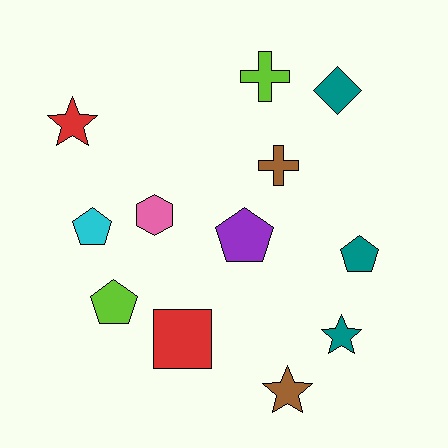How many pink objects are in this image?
There is 1 pink object.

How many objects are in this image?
There are 12 objects.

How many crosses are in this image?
There are 2 crosses.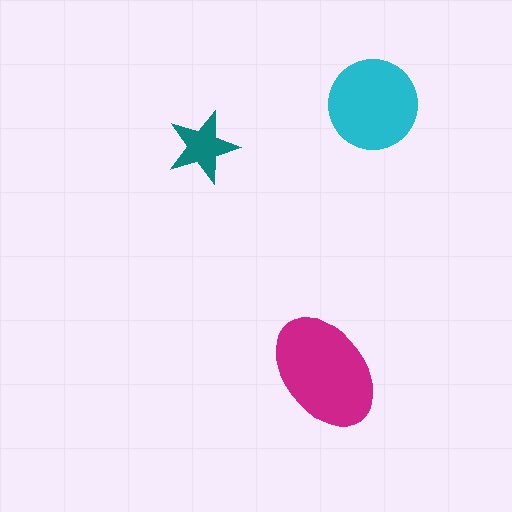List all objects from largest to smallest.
The magenta ellipse, the cyan circle, the teal star.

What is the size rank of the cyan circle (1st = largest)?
2nd.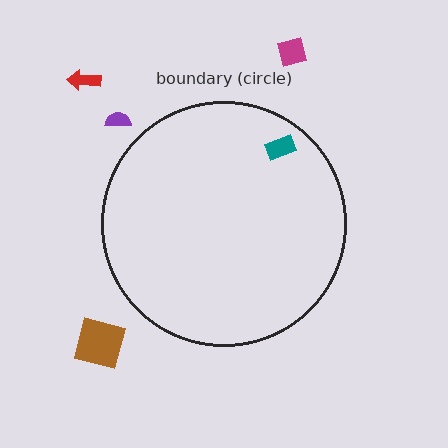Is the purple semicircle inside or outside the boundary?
Outside.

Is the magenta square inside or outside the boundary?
Outside.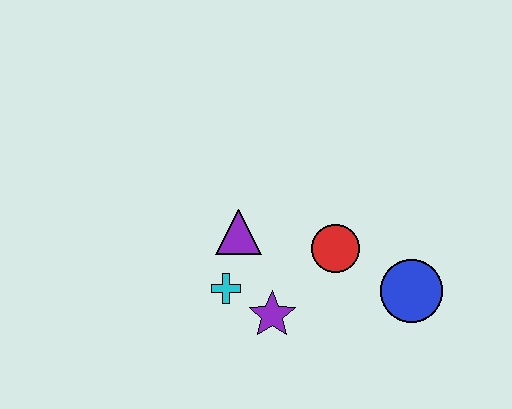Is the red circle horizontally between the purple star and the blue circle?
Yes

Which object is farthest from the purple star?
The blue circle is farthest from the purple star.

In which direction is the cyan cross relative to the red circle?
The cyan cross is to the left of the red circle.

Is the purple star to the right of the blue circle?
No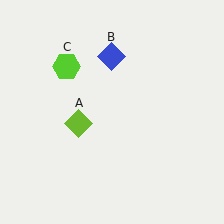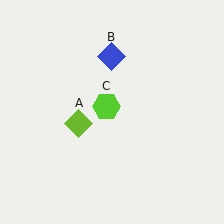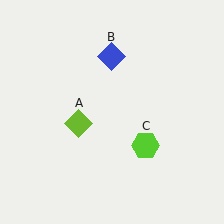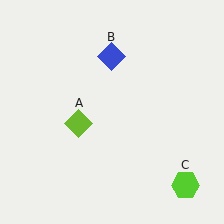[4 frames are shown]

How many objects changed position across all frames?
1 object changed position: lime hexagon (object C).